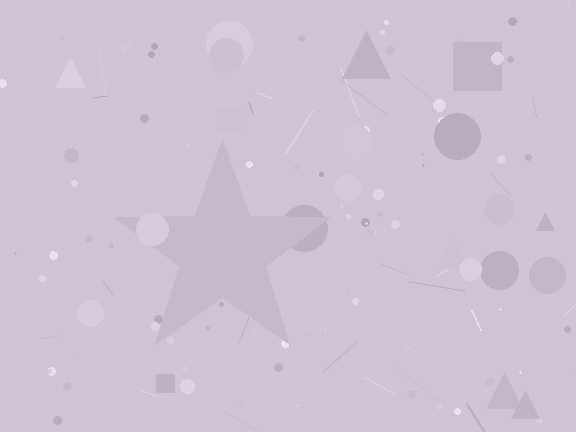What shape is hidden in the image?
A star is hidden in the image.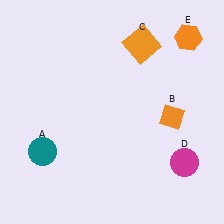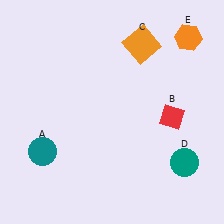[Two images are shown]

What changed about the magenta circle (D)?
In Image 1, D is magenta. In Image 2, it changed to teal.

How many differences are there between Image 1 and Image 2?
There are 2 differences between the two images.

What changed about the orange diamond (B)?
In Image 1, B is orange. In Image 2, it changed to red.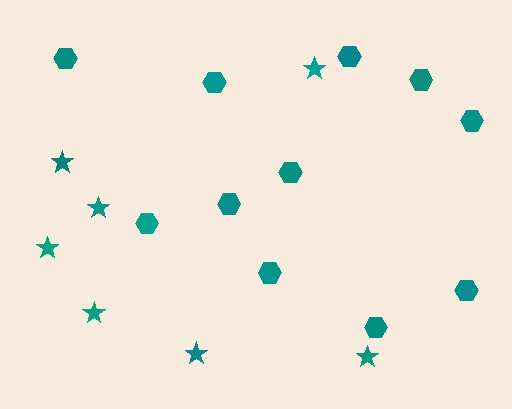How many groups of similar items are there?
There are 2 groups: one group of stars (7) and one group of hexagons (11).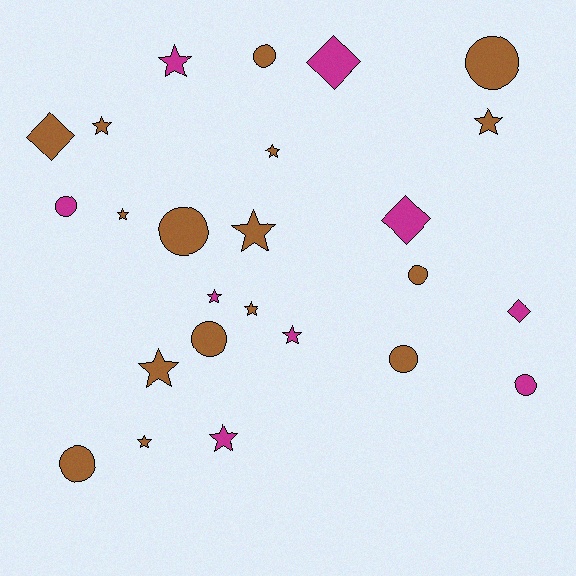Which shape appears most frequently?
Star, with 12 objects.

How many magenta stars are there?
There are 4 magenta stars.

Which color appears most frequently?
Brown, with 16 objects.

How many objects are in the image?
There are 25 objects.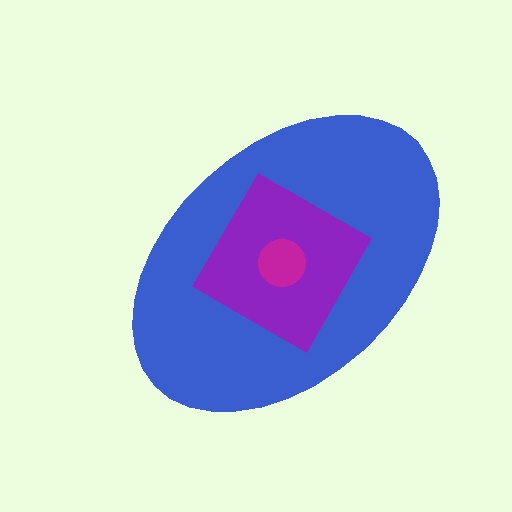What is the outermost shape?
The blue ellipse.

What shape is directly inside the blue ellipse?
The purple diamond.